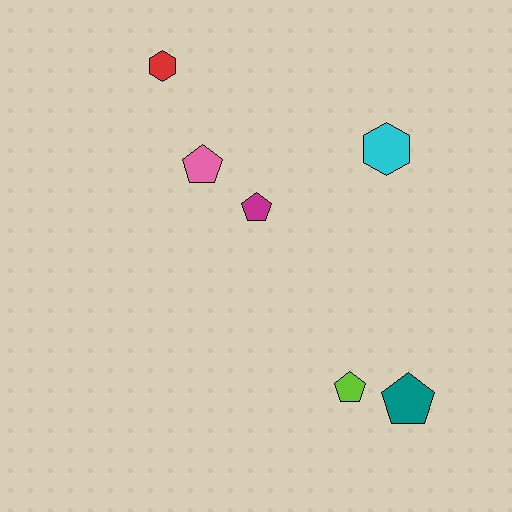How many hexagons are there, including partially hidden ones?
There are 2 hexagons.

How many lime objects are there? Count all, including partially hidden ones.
There is 1 lime object.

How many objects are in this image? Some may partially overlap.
There are 6 objects.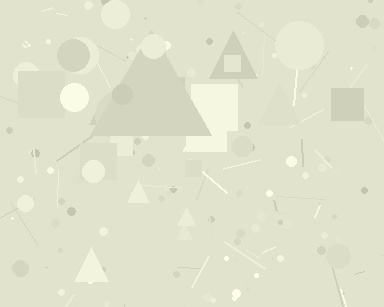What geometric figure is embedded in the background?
A triangle is embedded in the background.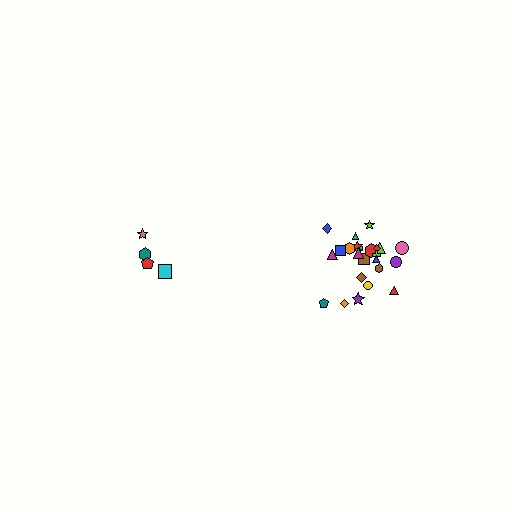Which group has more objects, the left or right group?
The right group.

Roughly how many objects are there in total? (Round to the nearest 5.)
Roughly 30 objects in total.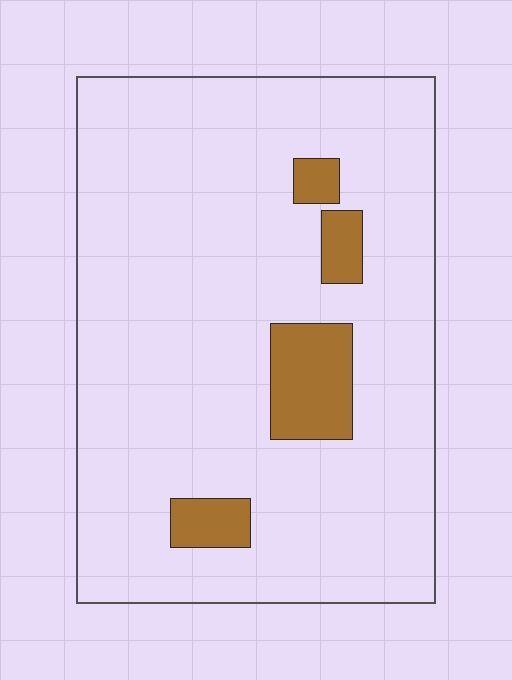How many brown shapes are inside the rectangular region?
4.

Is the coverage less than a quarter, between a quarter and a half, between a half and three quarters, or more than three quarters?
Less than a quarter.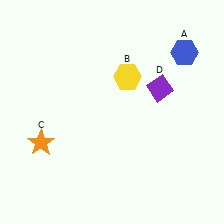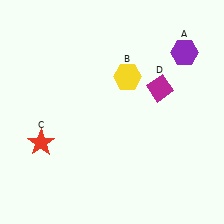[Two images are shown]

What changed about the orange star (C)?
In Image 1, C is orange. In Image 2, it changed to red.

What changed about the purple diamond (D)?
In Image 1, D is purple. In Image 2, it changed to magenta.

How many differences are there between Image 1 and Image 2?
There are 3 differences between the two images.